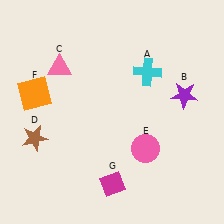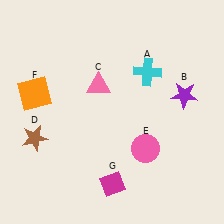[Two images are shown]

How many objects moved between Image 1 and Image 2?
1 object moved between the two images.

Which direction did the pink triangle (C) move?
The pink triangle (C) moved right.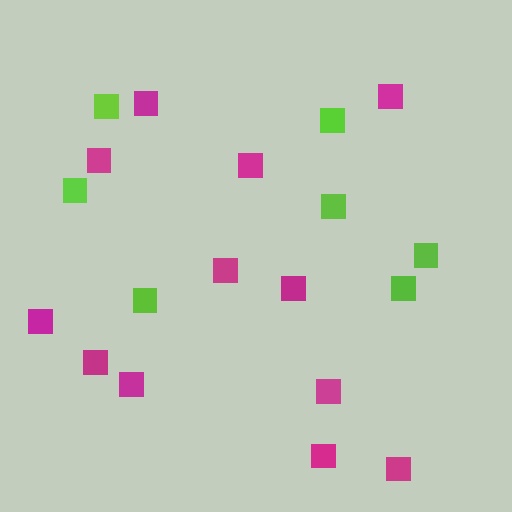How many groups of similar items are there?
There are 2 groups: one group of lime squares (7) and one group of magenta squares (12).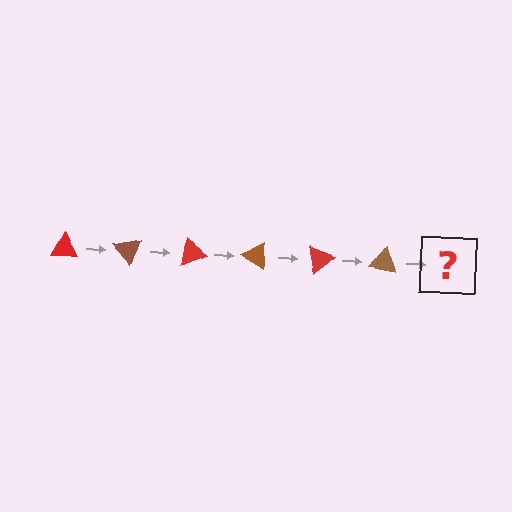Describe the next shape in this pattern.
It should be a red triangle, rotated 300 degrees from the start.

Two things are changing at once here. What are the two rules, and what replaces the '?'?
The two rules are that it rotates 50 degrees each step and the color cycles through red and brown. The '?' should be a red triangle, rotated 300 degrees from the start.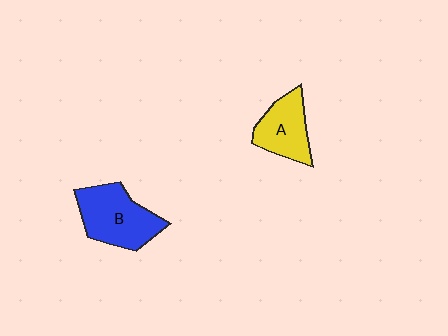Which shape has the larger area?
Shape B (blue).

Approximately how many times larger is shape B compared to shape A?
Approximately 1.4 times.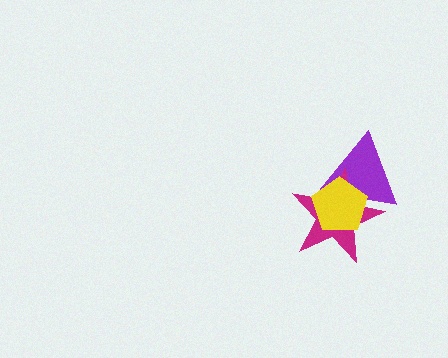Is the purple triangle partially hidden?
Yes, it is partially covered by another shape.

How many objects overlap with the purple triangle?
2 objects overlap with the purple triangle.